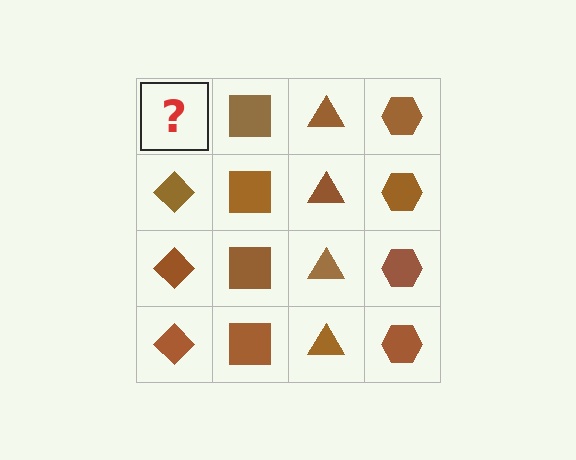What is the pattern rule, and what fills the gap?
The rule is that each column has a consistent shape. The gap should be filled with a brown diamond.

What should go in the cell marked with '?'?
The missing cell should contain a brown diamond.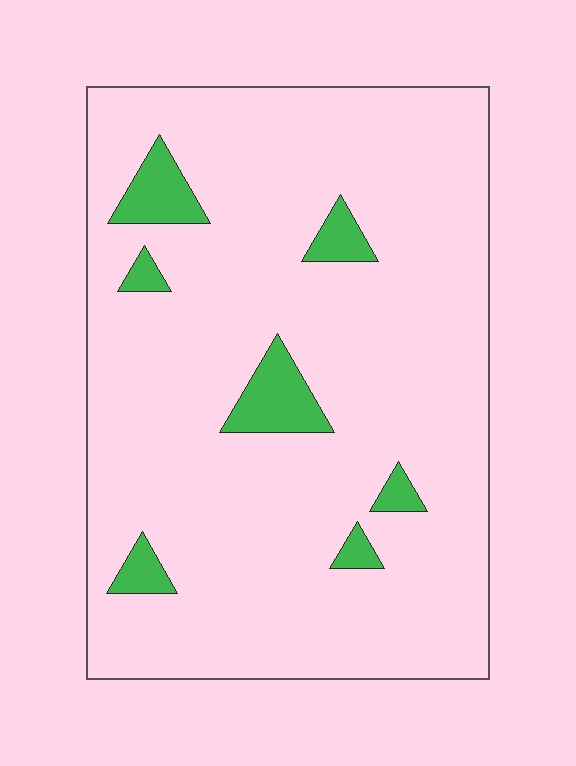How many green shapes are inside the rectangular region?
7.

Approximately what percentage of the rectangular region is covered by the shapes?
Approximately 10%.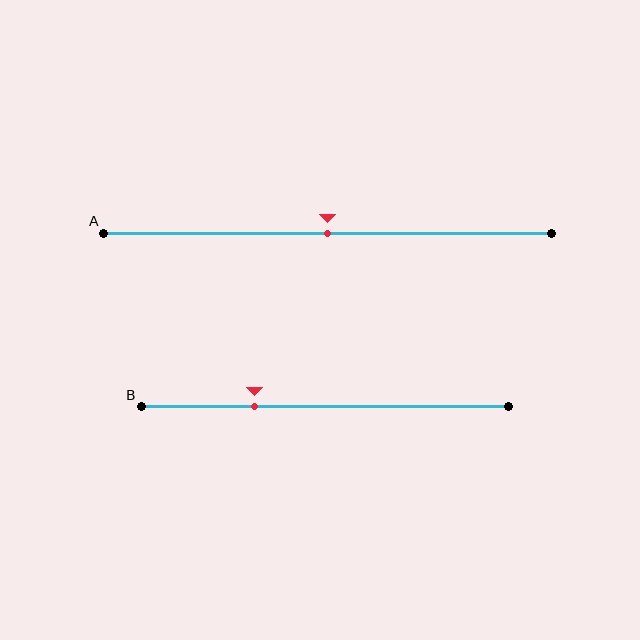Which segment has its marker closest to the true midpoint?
Segment A has its marker closest to the true midpoint.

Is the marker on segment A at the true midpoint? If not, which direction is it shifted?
Yes, the marker on segment A is at the true midpoint.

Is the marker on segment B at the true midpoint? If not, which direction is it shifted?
No, the marker on segment B is shifted to the left by about 19% of the segment length.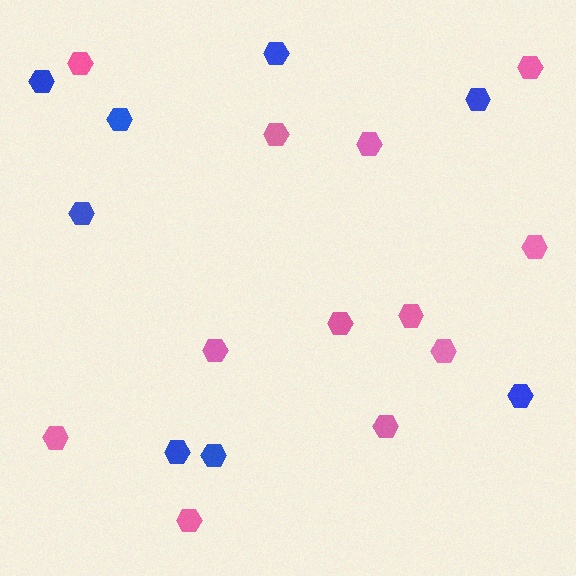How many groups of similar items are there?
There are 2 groups: one group of pink hexagons (12) and one group of blue hexagons (8).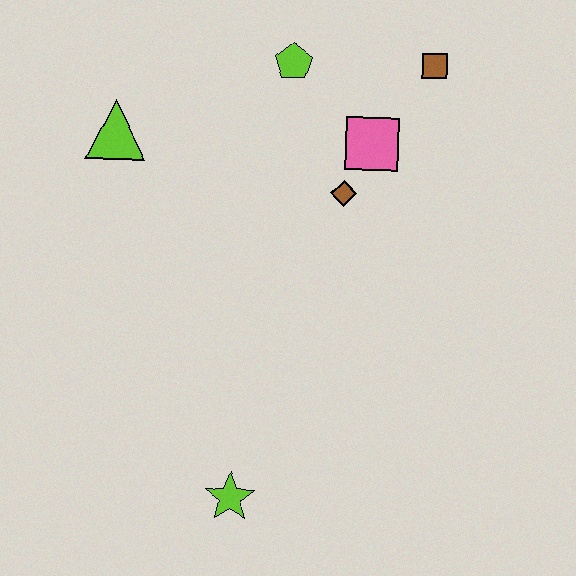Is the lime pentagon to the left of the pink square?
Yes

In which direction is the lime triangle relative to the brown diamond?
The lime triangle is to the left of the brown diamond.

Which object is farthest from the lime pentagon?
The lime star is farthest from the lime pentagon.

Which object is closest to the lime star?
The brown diamond is closest to the lime star.